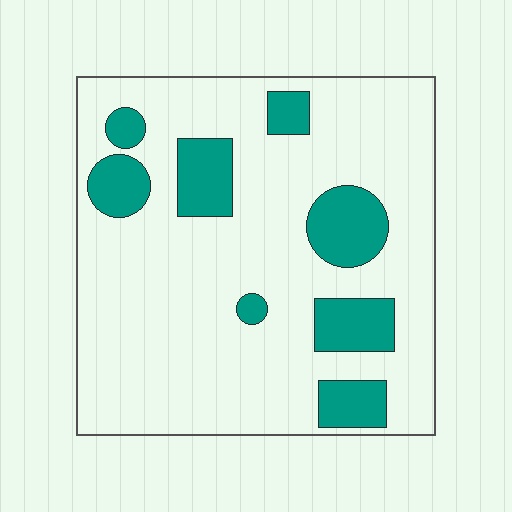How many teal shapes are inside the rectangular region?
8.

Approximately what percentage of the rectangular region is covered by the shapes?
Approximately 20%.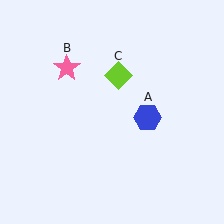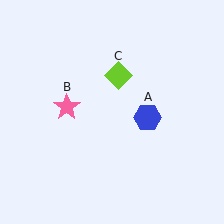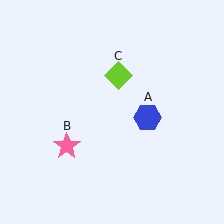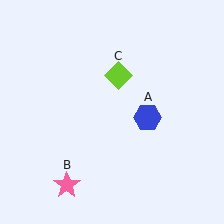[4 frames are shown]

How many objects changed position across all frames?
1 object changed position: pink star (object B).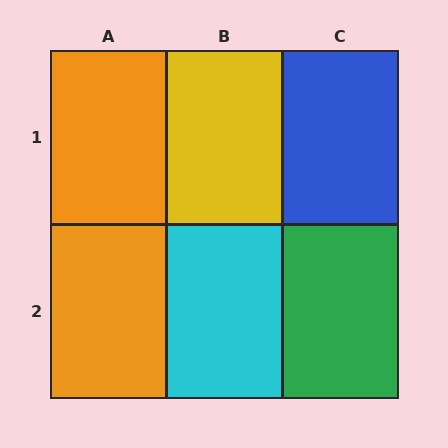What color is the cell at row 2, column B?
Cyan.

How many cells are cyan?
1 cell is cyan.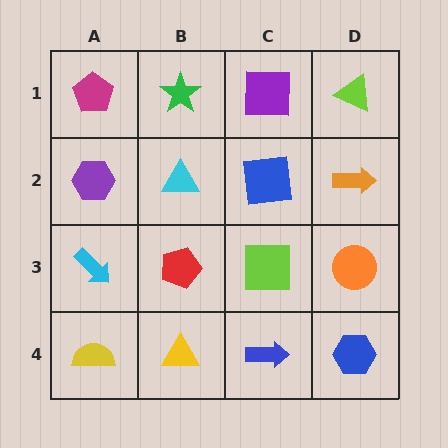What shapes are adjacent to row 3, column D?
An orange arrow (row 2, column D), a blue hexagon (row 4, column D), a lime square (row 3, column C).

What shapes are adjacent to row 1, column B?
A cyan triangle (row 2, column B), a magenta pentagon (row 1, column A), a purple square (row 1, column C).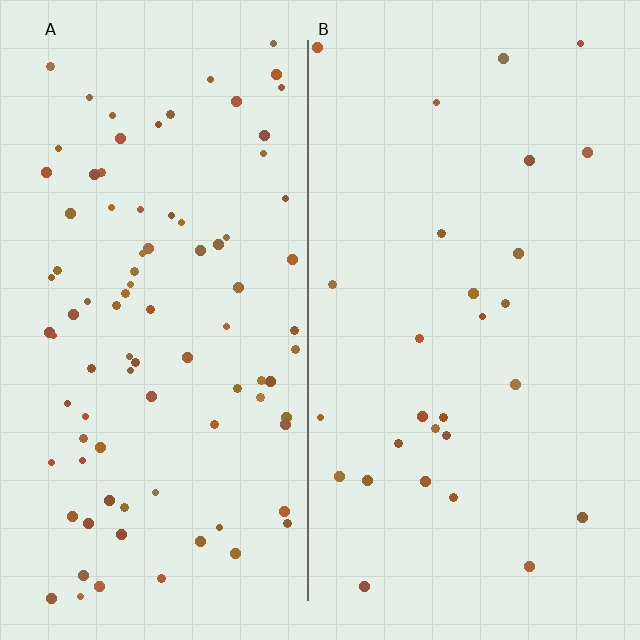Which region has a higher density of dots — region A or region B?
A (the left).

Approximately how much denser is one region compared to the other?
Approximately 3.2× — region A over region B.